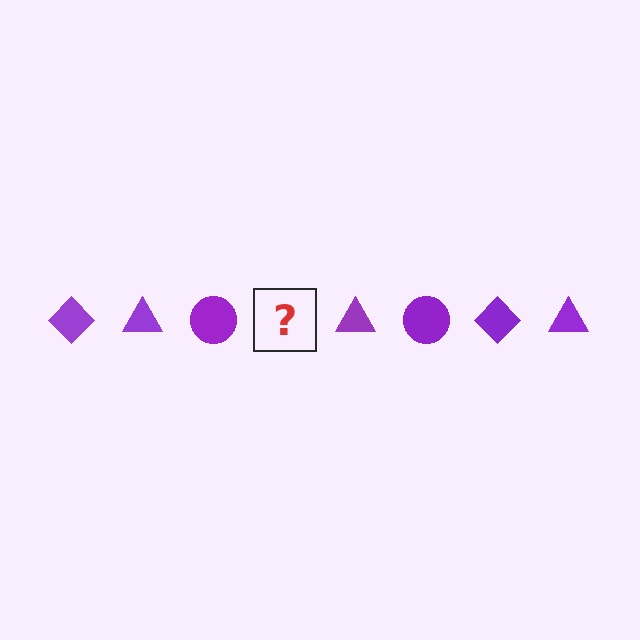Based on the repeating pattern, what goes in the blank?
The blank should be a purple diamond.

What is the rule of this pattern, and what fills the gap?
The rule is that the pattern cycles through diamond, triangle, circle shapes in purple. The gap should be filled with a purple diamond.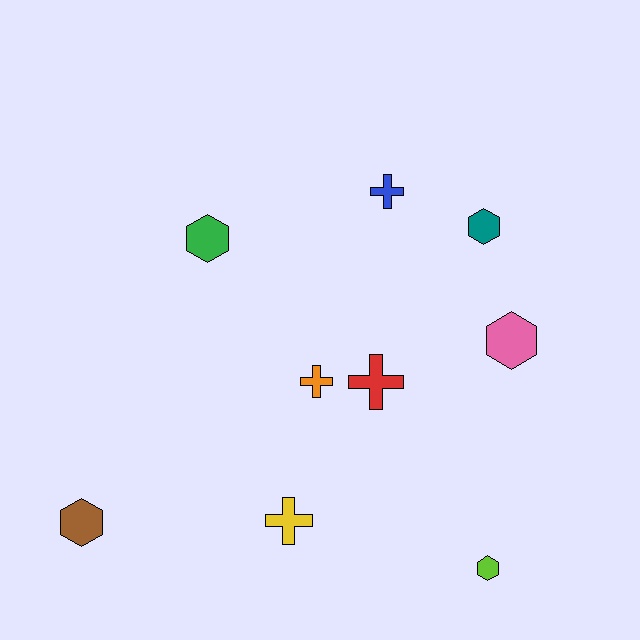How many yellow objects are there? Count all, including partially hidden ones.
There is 1 yellow object.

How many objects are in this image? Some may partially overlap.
There are 9 objects.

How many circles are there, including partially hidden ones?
There are no circles.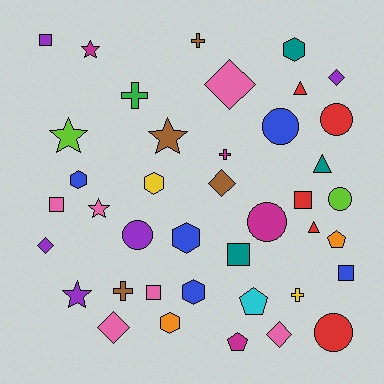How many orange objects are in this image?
There are 2 orange objects.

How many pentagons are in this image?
There are 3 pentagons.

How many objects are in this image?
There are 40 objects.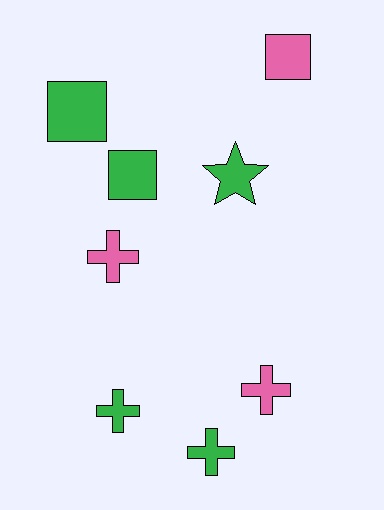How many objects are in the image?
There are 8 objects.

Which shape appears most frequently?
Cross, with 4 objects.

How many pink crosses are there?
There are 2 pink crosses.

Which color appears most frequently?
Green, with 5 objects.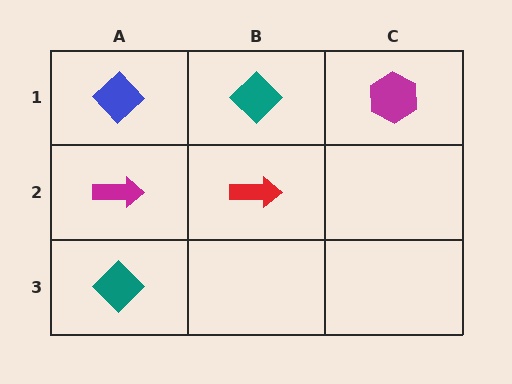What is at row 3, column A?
A teal diamond.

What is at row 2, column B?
A red arrow.